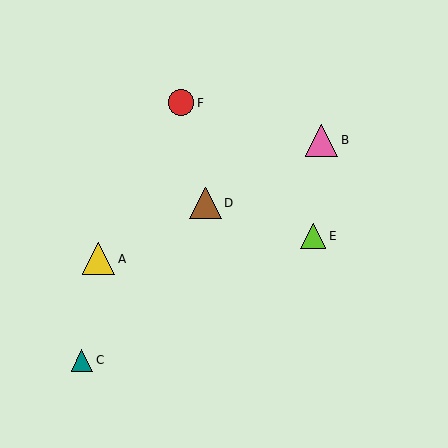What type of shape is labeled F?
Shape F is a red circle.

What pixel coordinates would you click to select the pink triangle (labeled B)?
Click at (322, 140) to select the pink triangle B.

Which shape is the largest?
The yellow triangle (labeled A) is the largest.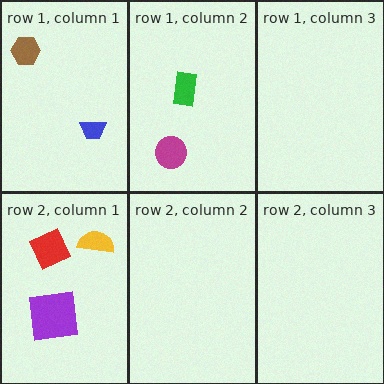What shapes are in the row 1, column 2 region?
The magenta circle, the green rectangle.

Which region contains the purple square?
The row 2, column 1 region.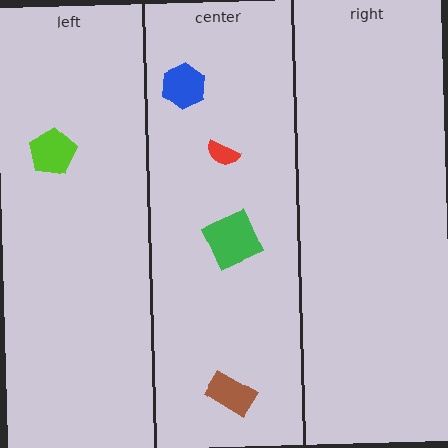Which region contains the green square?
The center region.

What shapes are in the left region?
The lime pentagon.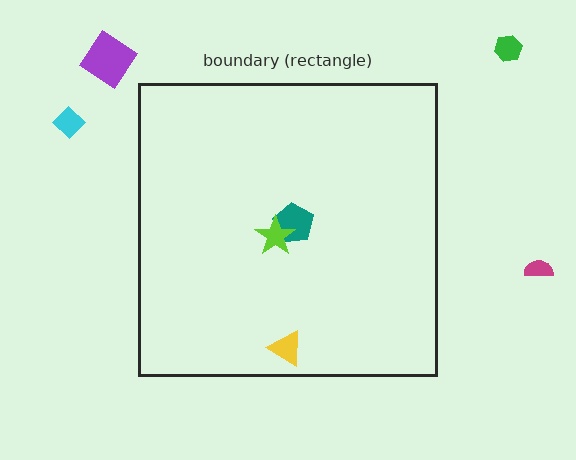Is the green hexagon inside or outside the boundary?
Outside.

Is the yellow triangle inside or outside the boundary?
Inside.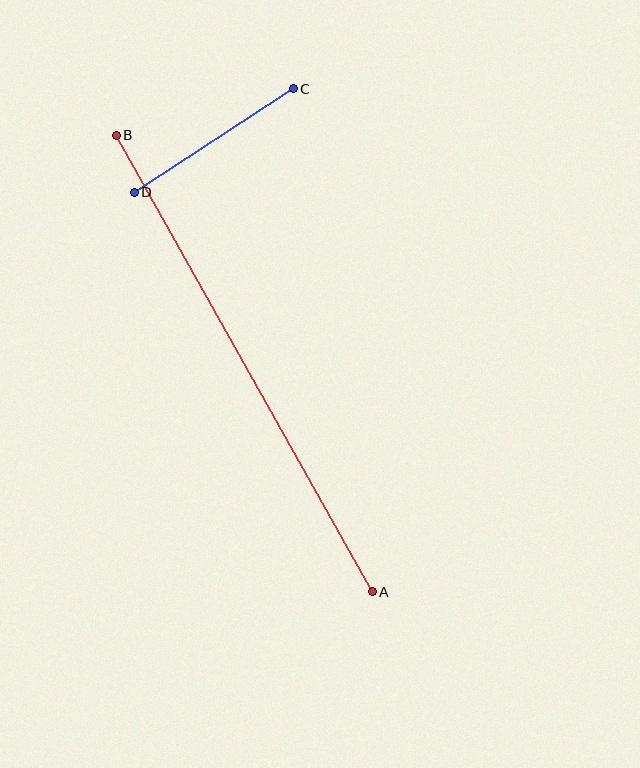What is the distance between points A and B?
The distance is approximately 523 pixels.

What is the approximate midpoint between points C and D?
The midpoint is at approximately (214, 140) pixels.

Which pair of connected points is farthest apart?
Points A and B are farthest apart.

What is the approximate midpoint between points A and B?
The midpoint is at approximately (244, 363) pixels.